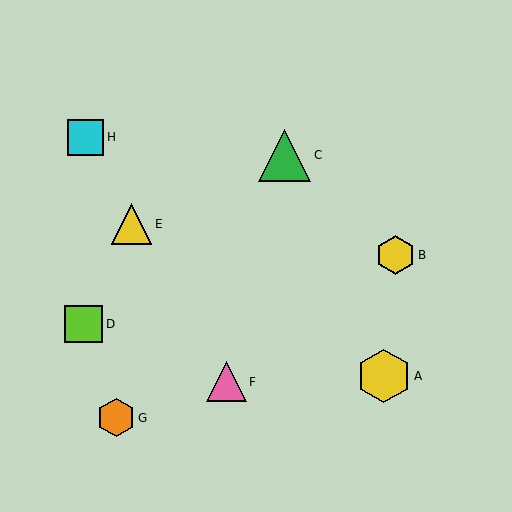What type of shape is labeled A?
Shape A is a yellow hexagon.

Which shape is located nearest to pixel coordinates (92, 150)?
The cyan square (labeled H) at (86, 137) is nearest to that location.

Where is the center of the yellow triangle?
The center of the yellow triangle is at (132, 224).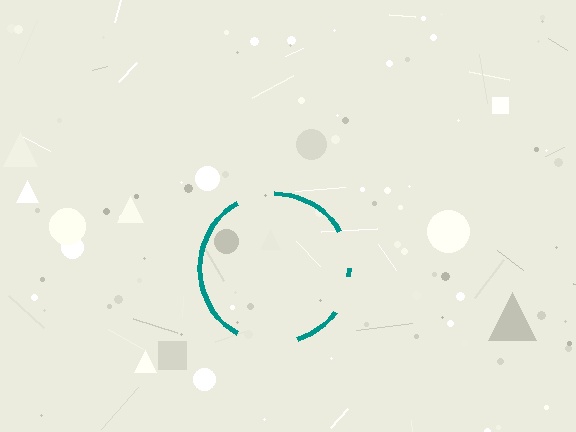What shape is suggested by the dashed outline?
The dashed outline suggests a circle.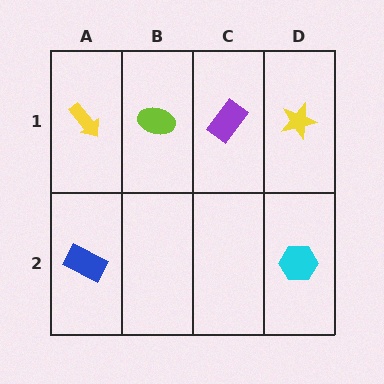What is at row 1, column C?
A purple rectangle.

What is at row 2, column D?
A cyan hexagon.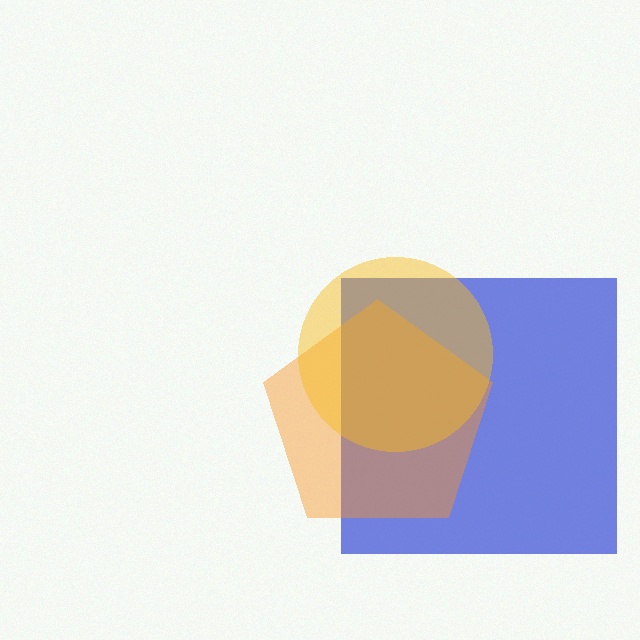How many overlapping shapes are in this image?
There are 3 overlapping shapes in the image.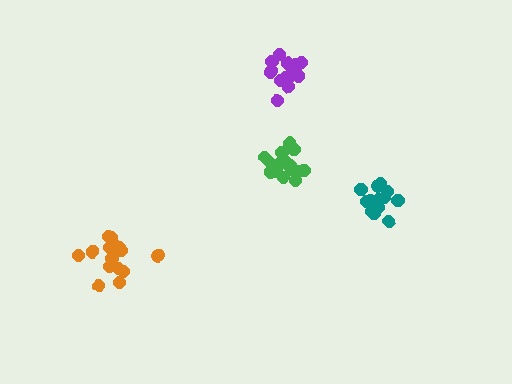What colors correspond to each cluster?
The clusters are colored: teal, orange, purple, green.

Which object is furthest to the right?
The teal cluster is rightmost.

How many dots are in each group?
Group 1: 15 dots, Group 2: 15 dots, Group 3: 17 dots, Group 4: 17 dots (64 total).